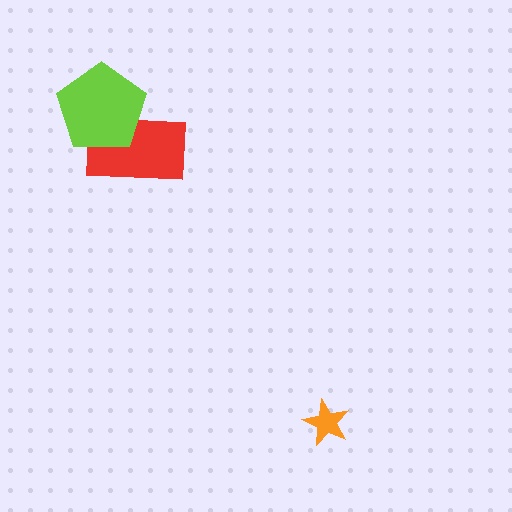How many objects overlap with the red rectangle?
1 object overlaps with the red rectangle.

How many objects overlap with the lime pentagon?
1 object overlaps with the lime pentagon.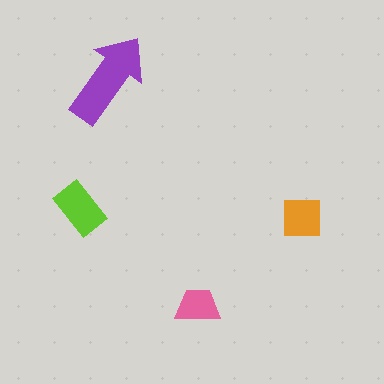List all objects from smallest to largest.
The pink trapezoid, the orange square, the lime rectangle, the purple arrow.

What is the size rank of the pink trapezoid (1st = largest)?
4th.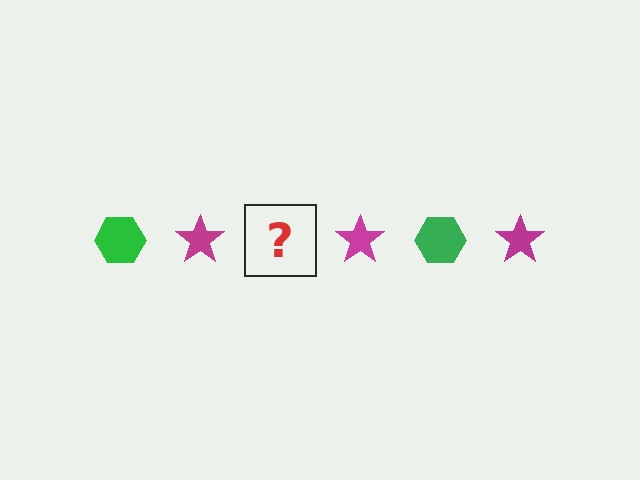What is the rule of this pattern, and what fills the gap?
The rule is that the pattern alternates between green hexagon and magenta star. The gap should be filled with a green hexagon.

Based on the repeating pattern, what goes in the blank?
The blank should be a green hexagon.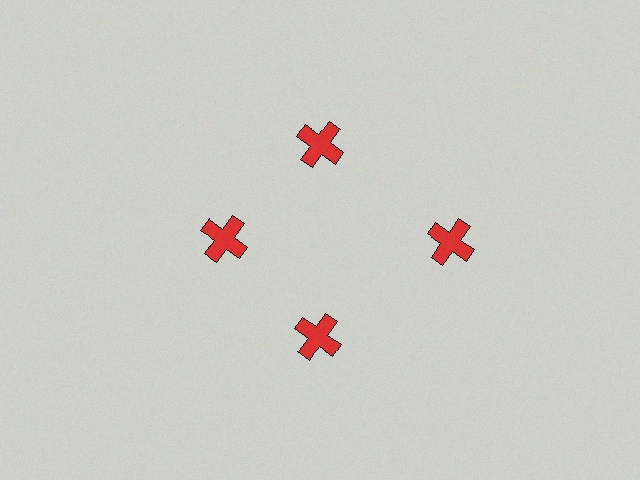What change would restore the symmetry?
The symmetry would be restored by moving it inward, back onto the ring so that all 4 crosses sit at equal angles and equal distance from the center.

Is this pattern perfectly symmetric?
No. The 4 red crosses are arranged in a ring, but one element near the 3 o'clock position is pushed outward from the center, breaking the 4-fold rotational symmetry.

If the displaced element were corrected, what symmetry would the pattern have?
It would have 4-fold rotational symmetry — the pattern would map onto itself every 90 degrees.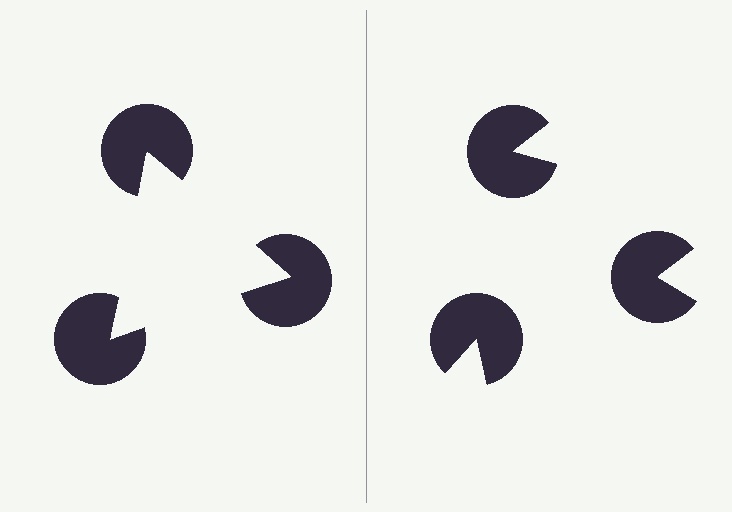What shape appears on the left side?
An illusory triangle.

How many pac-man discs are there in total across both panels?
6 — 3 on each side.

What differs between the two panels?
The pac-man discs are positioned identically on both sides; only the wedge orientations differ. On the left they align to a triangle; on the right they are misaligned.